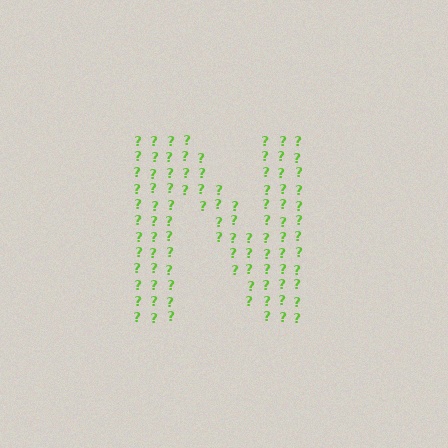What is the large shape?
The large shape is the letter N.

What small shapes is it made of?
It is made of small question marks.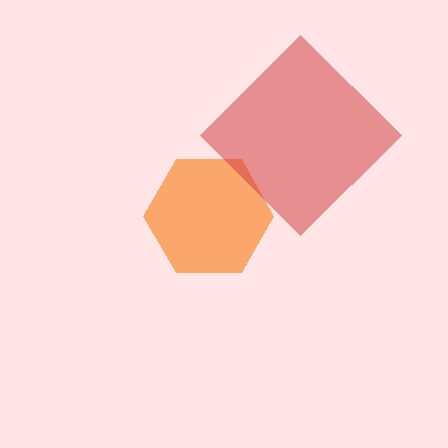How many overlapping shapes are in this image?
There are 2 overlapping shapes in the image.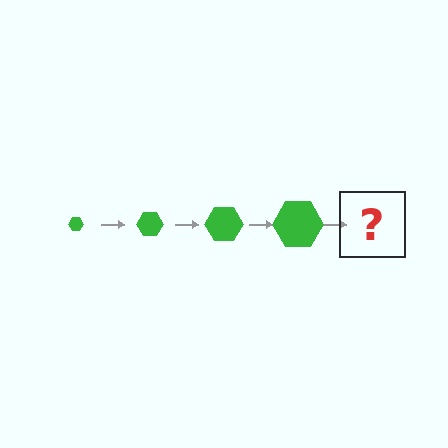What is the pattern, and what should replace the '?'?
The pattern is that the hexagon gets progressively larger each step. The '?' should be a green hexagon, larger than the previous one.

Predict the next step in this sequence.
The next step is a green hexagon, larger than the previous one.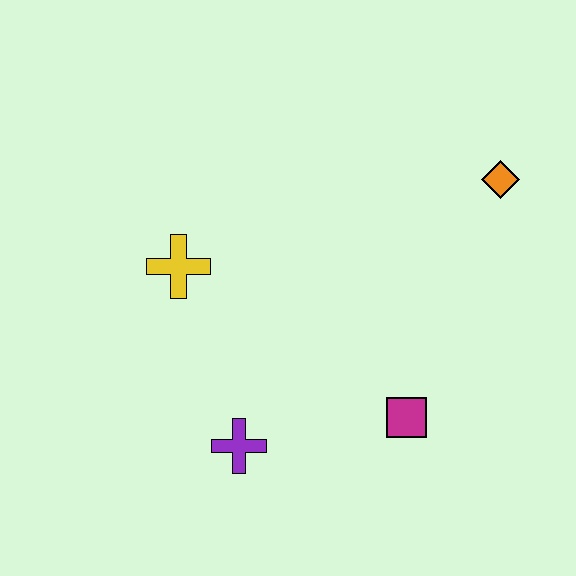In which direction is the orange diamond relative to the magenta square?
The orange diamond is above the magenta square.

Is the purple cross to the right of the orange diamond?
No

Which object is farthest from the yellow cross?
The orange diamond is farthest from the yellow cross.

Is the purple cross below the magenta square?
Yes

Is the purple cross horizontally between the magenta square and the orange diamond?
No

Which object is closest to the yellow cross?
The purple cross is closest to the yellow cross.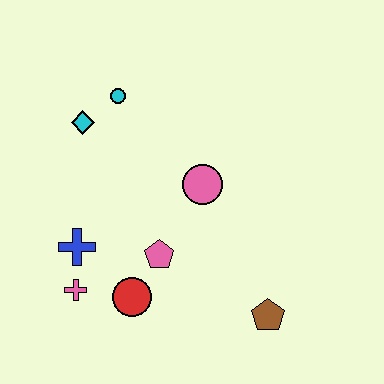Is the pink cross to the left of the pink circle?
Yes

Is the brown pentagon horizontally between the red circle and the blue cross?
No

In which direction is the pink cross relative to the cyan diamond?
The pink cross is below the cyan diamond.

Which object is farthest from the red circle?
The cyan circle is farthest from the red circle.